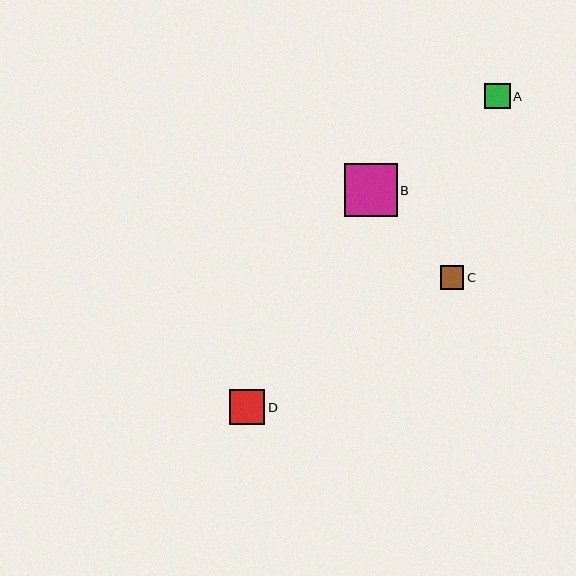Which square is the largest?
Square B is the largest with a size of approximately 53 pixels.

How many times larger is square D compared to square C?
Square D is approximately 1.5 times the size of square C.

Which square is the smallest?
Square C is the smallest with a size of approximately 23 pixels.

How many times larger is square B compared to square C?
Square B is approximately 2.3 times the size of square C.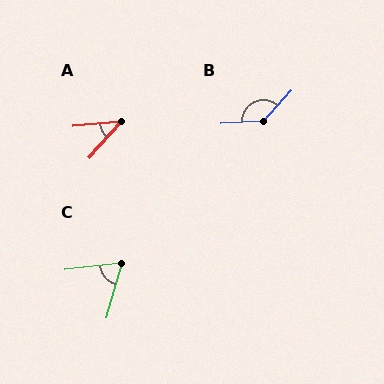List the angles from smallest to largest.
A (43°), C (68°), B (136°).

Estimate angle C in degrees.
Approximately 68 degrees.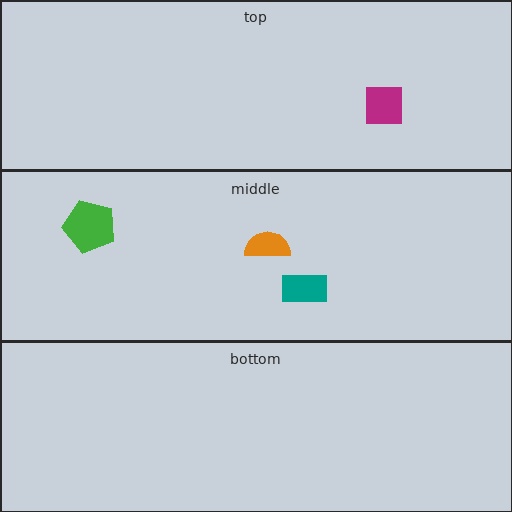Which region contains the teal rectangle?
The middle region.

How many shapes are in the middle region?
3.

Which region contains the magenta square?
The top region.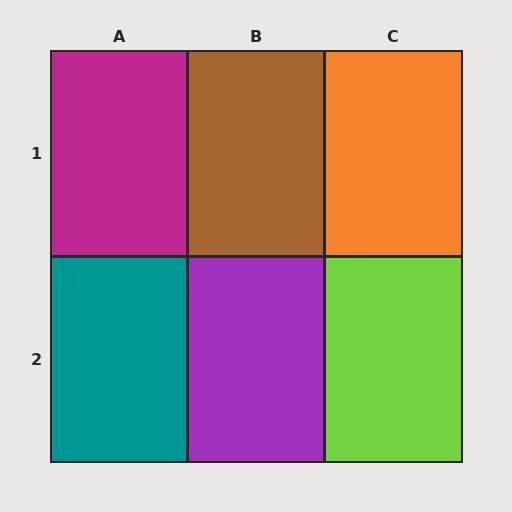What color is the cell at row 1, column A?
Magenta.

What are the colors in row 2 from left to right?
Teal, purple, lime.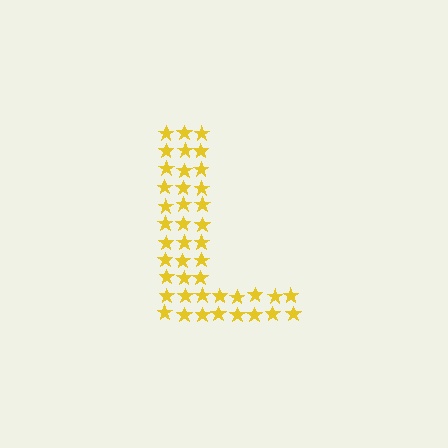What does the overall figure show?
The overall figure shows the letter L.